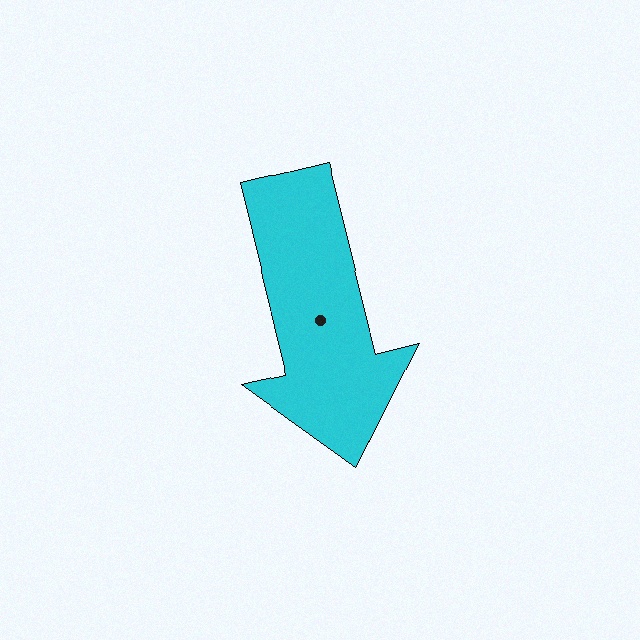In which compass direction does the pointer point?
South.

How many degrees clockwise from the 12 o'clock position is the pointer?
Approximately 166 degrees.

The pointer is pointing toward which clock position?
Roughly 6 o'clock.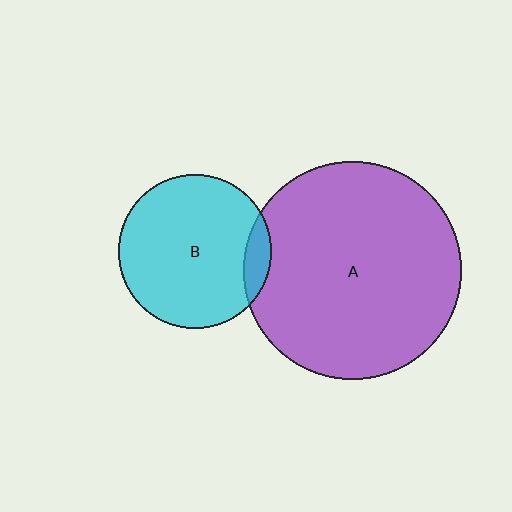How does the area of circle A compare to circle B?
Approximately 2.0 times.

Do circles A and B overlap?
Yes.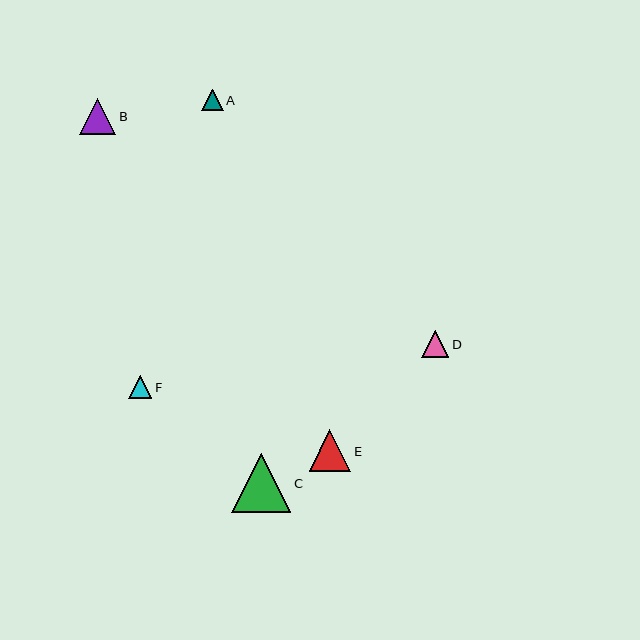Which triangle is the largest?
Triangle C is the largest with a size of approximately 59 pixels.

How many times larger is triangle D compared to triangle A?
Triangle D is approximately 1.3 times the size of triangle A.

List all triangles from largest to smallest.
From largest to smallest: C, E, B, D, F, A.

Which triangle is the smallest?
Triangle A is the smallest with a size of approximately 21 pixels.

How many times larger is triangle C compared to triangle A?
Triangle C is approximately 2.8 times the size of triangle A.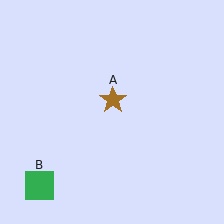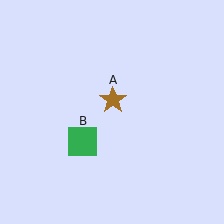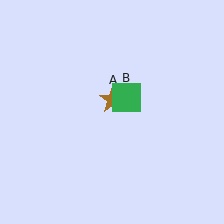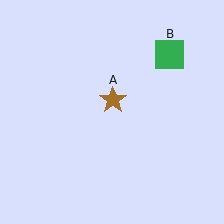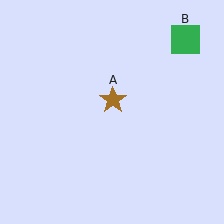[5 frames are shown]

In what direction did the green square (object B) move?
The green square (object B) moved up and to the right.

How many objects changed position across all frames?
1 object changed position: green square (object B).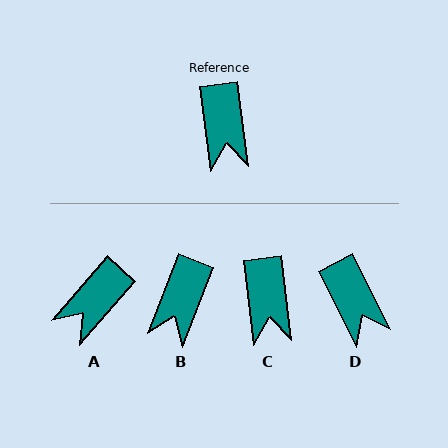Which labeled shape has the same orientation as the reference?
C.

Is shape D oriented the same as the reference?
No, it is off by about 20 degrees.